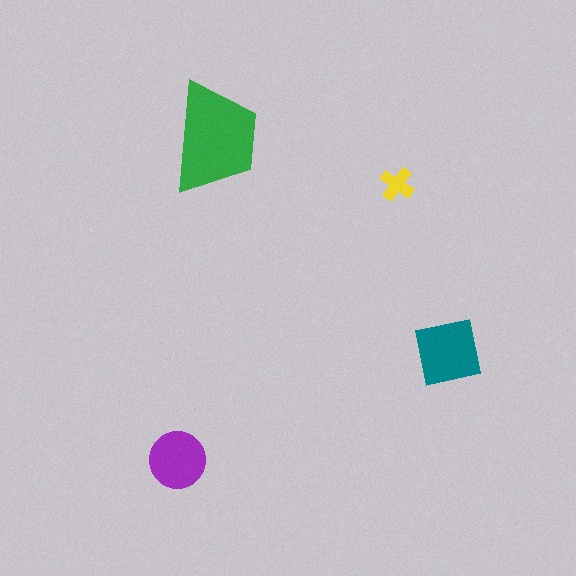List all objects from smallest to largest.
The yellow cross, the purple circle, the teal square, the green trapezoid.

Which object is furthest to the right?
The teal square is rightmost.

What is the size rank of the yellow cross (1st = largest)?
4th.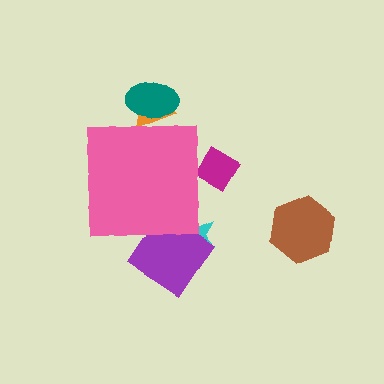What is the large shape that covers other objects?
A pink square.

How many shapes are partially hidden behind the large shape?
5 shapes are partially hidden.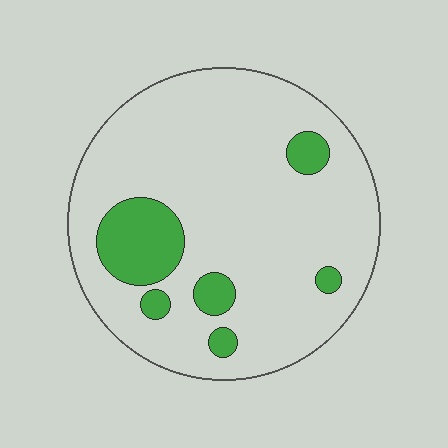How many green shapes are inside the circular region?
6.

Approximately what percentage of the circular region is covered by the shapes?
Approximately 15%.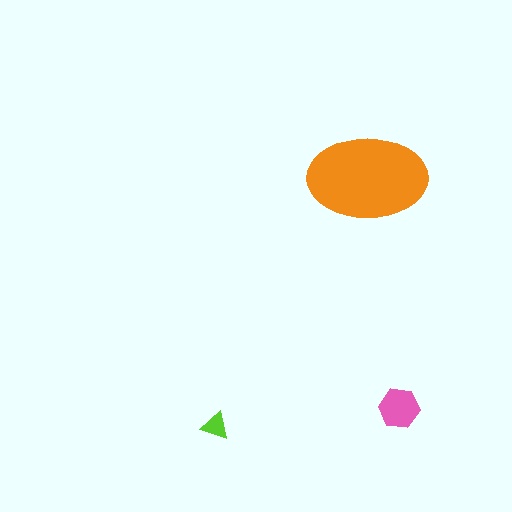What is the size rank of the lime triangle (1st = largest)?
3rd.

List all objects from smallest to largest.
The lime triangle, the pink hexagon, the orange ellipse.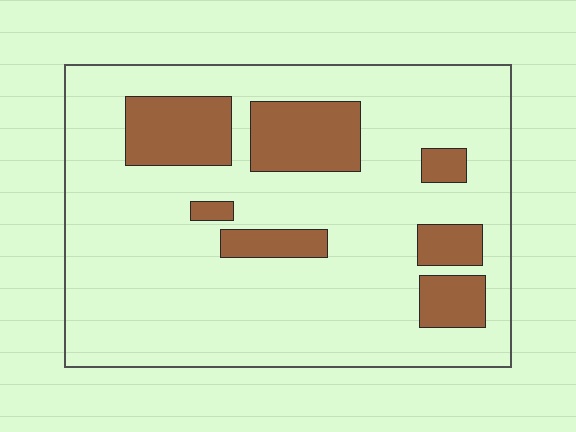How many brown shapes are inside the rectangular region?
7.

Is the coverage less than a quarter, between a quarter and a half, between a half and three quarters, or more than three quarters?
Less than a quarter.